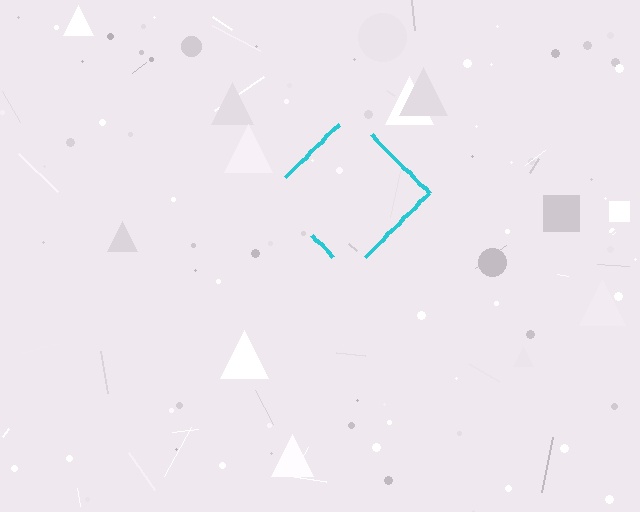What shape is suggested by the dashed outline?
The dashed outline suggests a diamond.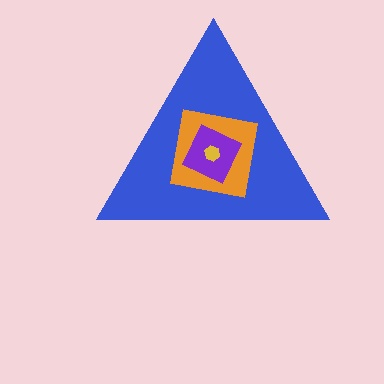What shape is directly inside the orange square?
The purple diamond.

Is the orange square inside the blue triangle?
Yes.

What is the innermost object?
The yellow hexagon.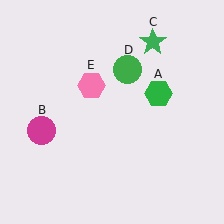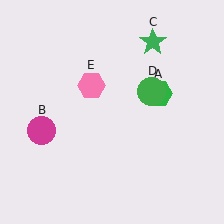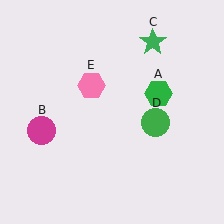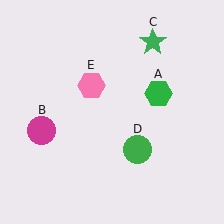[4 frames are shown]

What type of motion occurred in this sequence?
The green circle (object D) rotated clockwise around the center of the scene.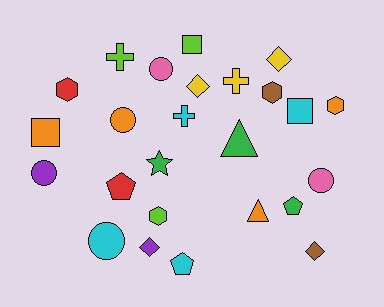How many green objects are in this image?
There are 3 green objects.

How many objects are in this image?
There are 25 objects.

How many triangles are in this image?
There are 2 triangles.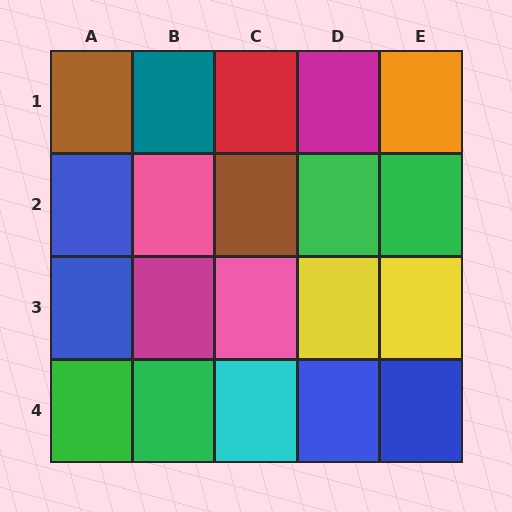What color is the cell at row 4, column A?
Green.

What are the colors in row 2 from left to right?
Blue, pink, brown, green, green.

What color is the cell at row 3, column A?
Blue.